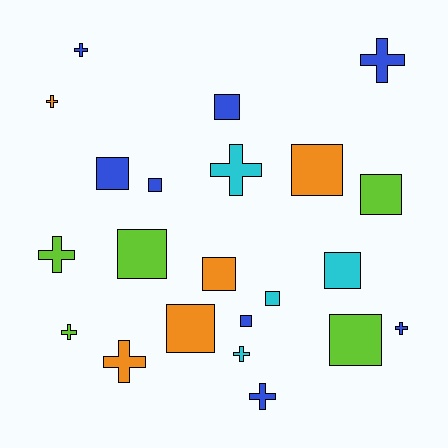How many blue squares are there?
There are 4 blue squares.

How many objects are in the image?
There are 22 objects.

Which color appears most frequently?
Blue, with 8 objects.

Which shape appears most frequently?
Square, with 12 objects.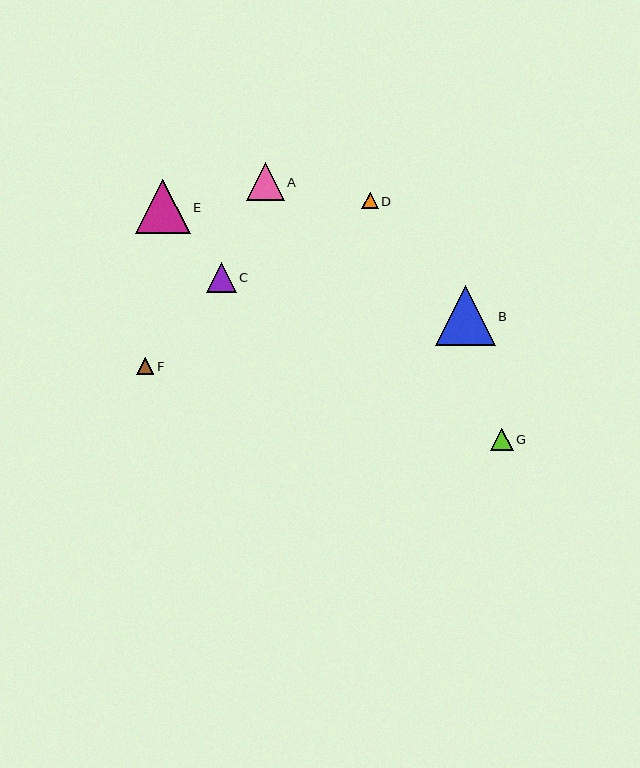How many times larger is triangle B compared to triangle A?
Triangle B is approximately 1.6 times the size of triangle A.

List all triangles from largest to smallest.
From largest to smallest: B, E, A, C, G, F, D.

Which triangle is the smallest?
Triangle D is the smallest with a size of approximately 17 pixels.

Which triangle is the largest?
Triangle B is the largest with a size of approximately 60 pixels.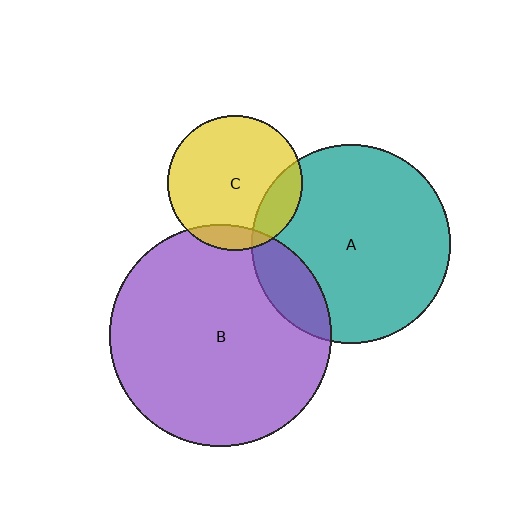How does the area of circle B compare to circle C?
Approximately 2.7 times.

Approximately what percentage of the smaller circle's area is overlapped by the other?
Approximately 10%.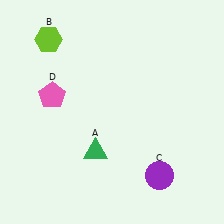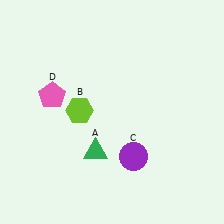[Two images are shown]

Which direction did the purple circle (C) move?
The purple circle (C) moved left.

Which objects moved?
The objects that moved are: the lime hexagon (B), the purple circle (C).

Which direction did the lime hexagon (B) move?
The lime hexagon (B) moved down.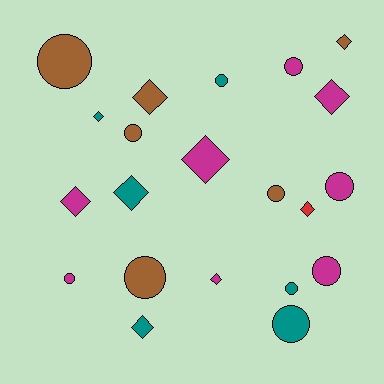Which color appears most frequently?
Magenta, with 8 objects.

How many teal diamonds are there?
There are 3 teal diamonds.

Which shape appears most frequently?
Circle, with 11 objects.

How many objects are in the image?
There are 21 objects.